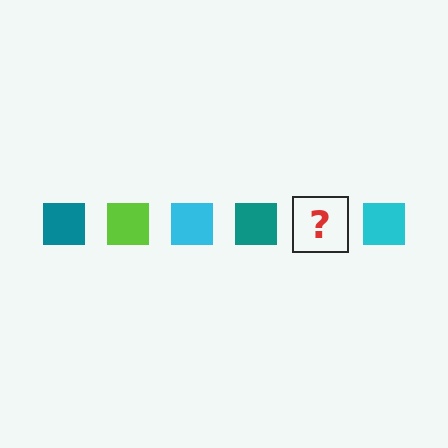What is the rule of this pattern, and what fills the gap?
The rule is that the pattern cycles through teal, lime, cyan squares. The gap should be filled with a lime square.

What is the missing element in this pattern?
The missing element is a lime square.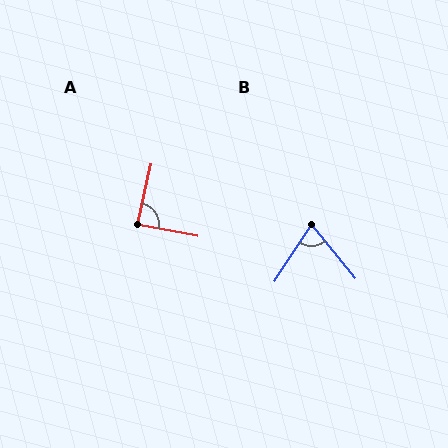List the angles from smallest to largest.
B (73°), A (89°).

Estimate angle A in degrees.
Approximately 89 degrees.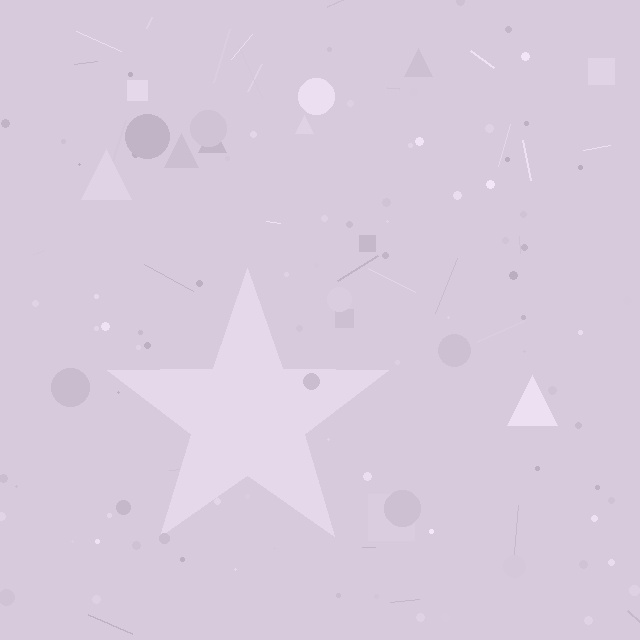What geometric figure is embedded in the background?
A star is embedded in the background.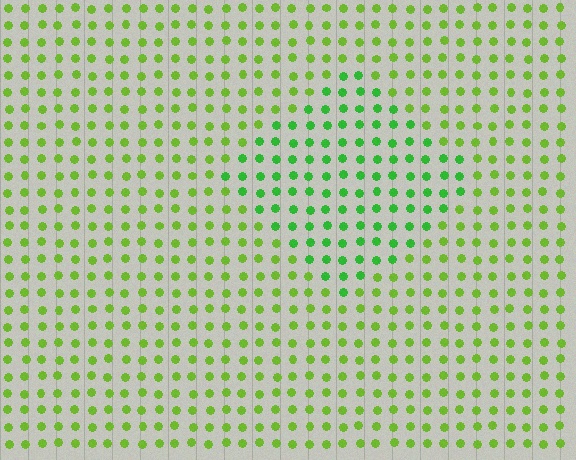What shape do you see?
I see a diamond.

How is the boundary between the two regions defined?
The boundary is defined purely by a slight shift in hue (about 30 degrees). Spacing, size, and orientation are identical on both sides.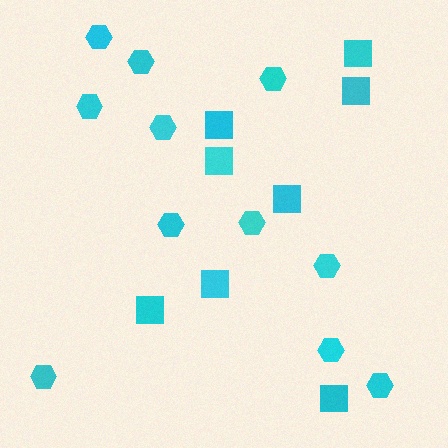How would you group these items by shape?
There are 2 groups: one group of hexagons (11) and one group of squares (8).